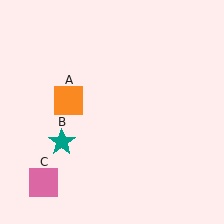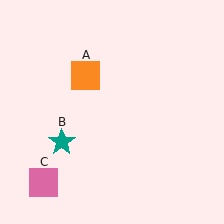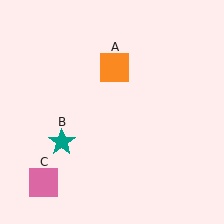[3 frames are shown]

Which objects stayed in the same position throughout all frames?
Teal star (object B) and pink square (object C) remained stationary.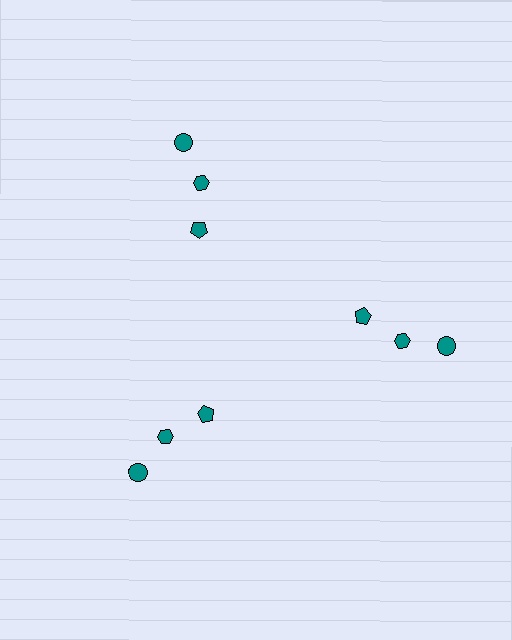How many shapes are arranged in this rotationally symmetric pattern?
There are 9 shapes, arranged in 3 groups of 3.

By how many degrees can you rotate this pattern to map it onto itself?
The pattern maps onto itself every 120 degrees of rotation.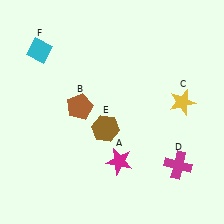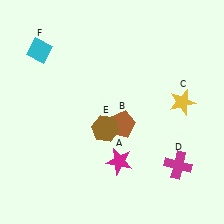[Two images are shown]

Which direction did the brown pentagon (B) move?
The brown pentagon (B) moved right.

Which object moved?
The brown pentagon (B) moved right.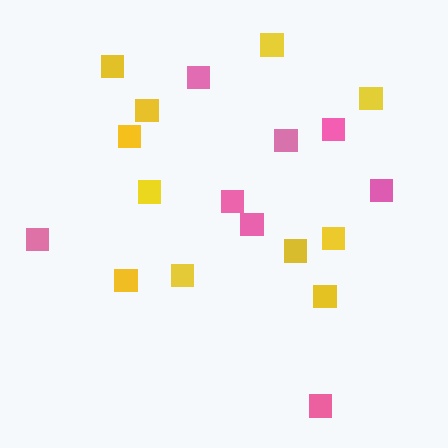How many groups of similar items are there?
There are 2 groups: one group of yellow squares (11) and one group of pink squares (8).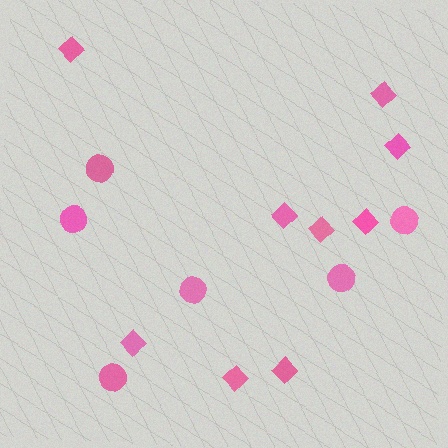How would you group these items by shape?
There are 2 groups: one group of circles (6) and one group of diamonds (9).